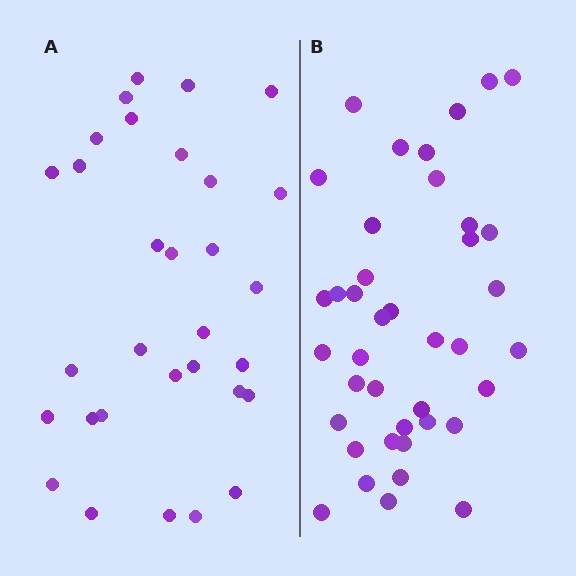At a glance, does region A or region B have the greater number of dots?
Region B (the right region) has more dots.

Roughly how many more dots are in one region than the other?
Region B has roughly 8 or so more dots than region A.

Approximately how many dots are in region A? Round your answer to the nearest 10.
About 30 dots. (The exact count is 31, which rounds to 30.)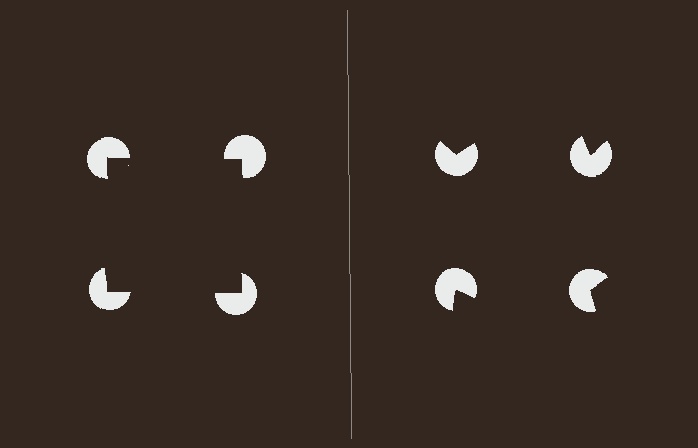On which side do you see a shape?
An illusory square appears on the left side. On the right side the wedge cuts are rotated, so no coherent shape forms.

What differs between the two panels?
The pac-man discs are positioned identically on both sides; only the wedge orientations differ. On the left they align to a square; on the right they are misaligned.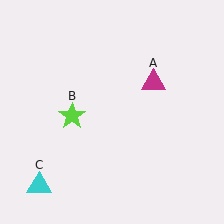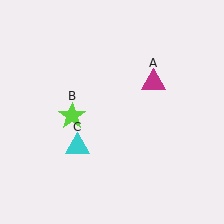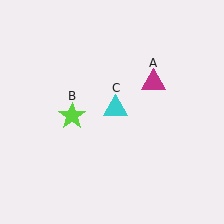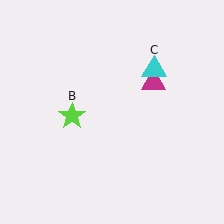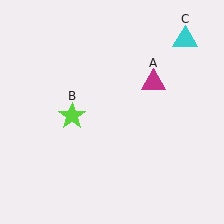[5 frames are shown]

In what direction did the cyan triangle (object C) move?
The cyan triangle (object C) moved up and to the right.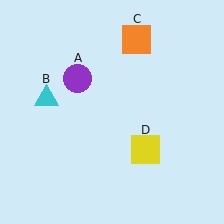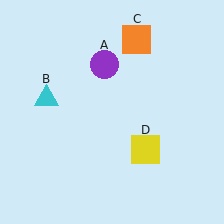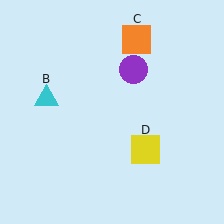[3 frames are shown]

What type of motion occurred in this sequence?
The purple circle (object A) rotated clockwise around the center of the scene.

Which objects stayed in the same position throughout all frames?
Cyan triangle (object B) and orange square (object C) and yellow square (object D) remained stationary.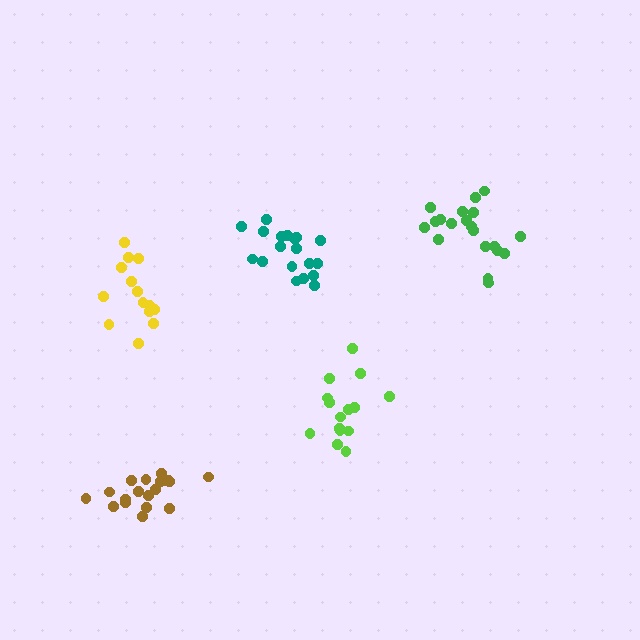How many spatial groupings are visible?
There are 5 spatial groupings.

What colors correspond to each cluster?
The clusters are colored: green, lime, teal, brown, yellow.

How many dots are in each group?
Group 1: 20 dots, Group 2: 15 dots, Group 3: 19 dots, Group 4: 19 dots, Group 5: 15 dots (88 total).